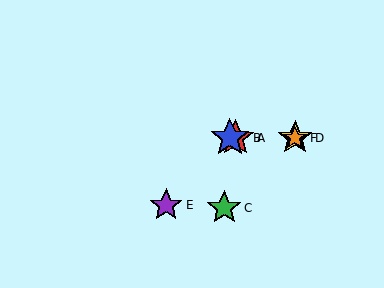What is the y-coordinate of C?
Object C is at y≈208.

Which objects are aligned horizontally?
Objects A, B, D, F are aligned horizontally.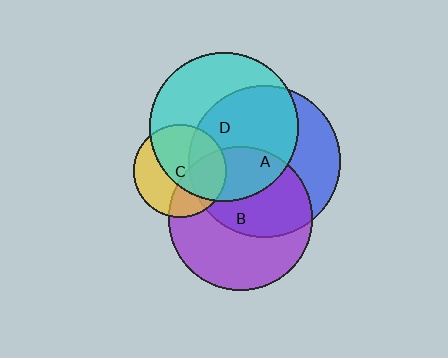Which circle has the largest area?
Circle A (blue).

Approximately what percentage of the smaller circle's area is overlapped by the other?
Approximately 35%.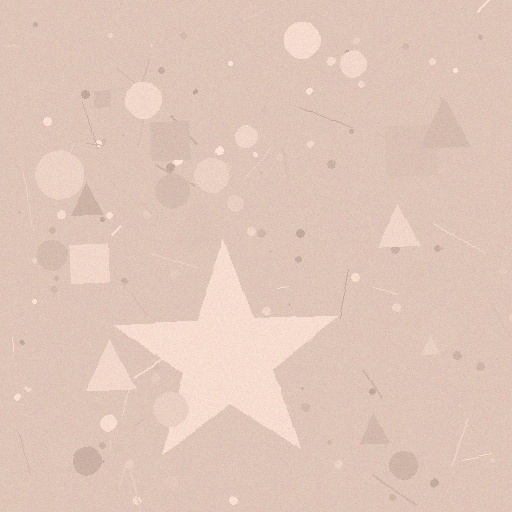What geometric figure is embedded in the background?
A star is embedded in the background.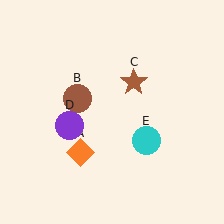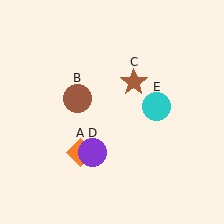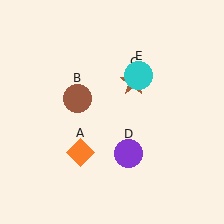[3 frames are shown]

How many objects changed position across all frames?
2 objects changed position: purple circle (object D), cyan circle (object E).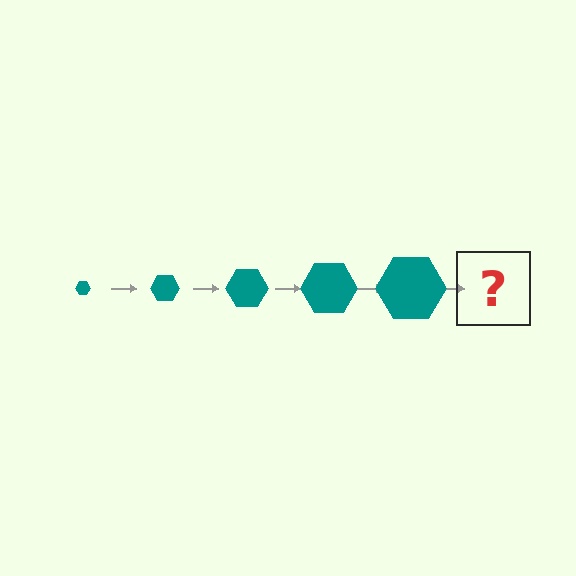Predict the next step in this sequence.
The next step is a teal hexagon, larger than the previous one.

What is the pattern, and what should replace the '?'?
The pattern is that the hexagon gets progressively larger each step. The '?' should be a teal hexagon, larger than the previous one.